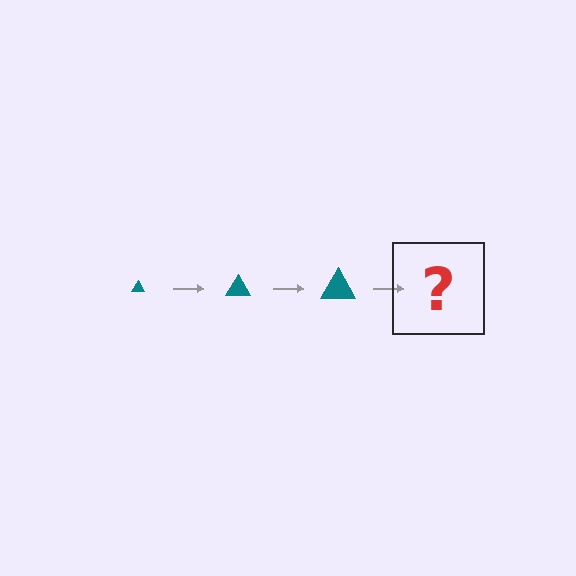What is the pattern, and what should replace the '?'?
The pattern is that the triangle gets progressively larger each step. The '?' should be a teal triangle, larger than the previous one.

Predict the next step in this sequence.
The next step is a teal triangle, larger than the previous one.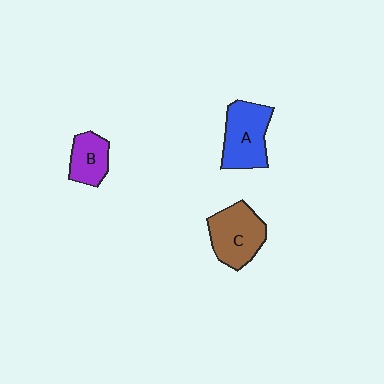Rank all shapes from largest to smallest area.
From largest to smallest: A (blue), C (brown), B (purple).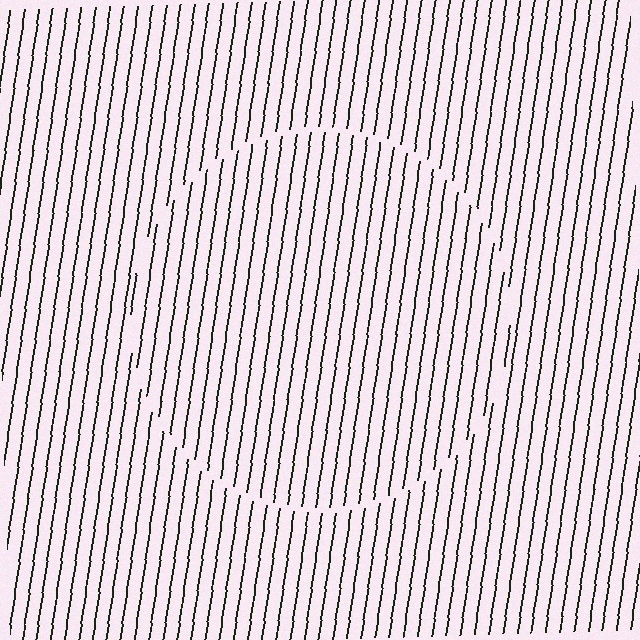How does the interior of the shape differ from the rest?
The interior of the shape contains the same grating, shifted by half a period — the contour is defined by the phase discontinuity where line-ends from the inner and outer gratings abut.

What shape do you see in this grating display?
An illusory circle. The interior of the shape contains the same grating, shifted by half a period — the contour is defined by the phase discontinuity where line-ends from the inner and outer gratings abut.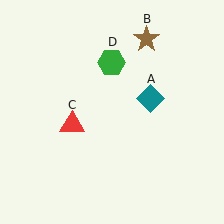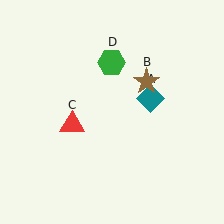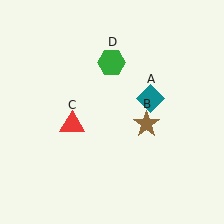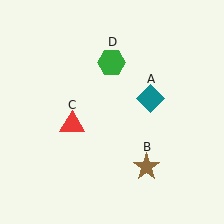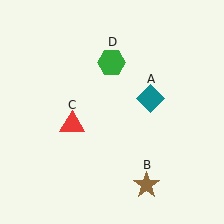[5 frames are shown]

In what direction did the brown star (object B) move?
The brown star (object B) moved down.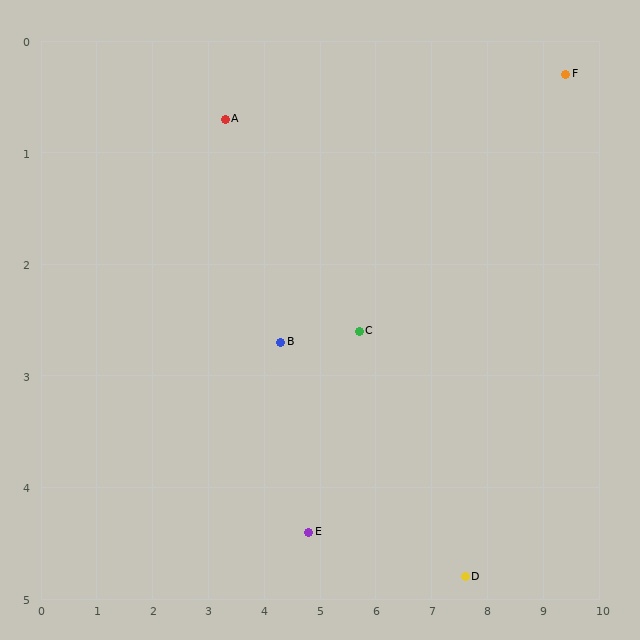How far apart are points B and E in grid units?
Points B and E are about 1.8 grid units apart.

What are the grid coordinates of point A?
Point A is at approximately (3.3, 0.7).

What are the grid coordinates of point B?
Point B is at approximately (4.3, 2.7).